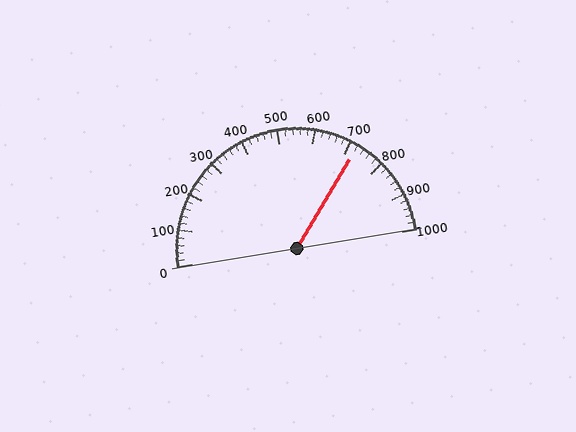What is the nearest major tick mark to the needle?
The nearest major tick mark is 700.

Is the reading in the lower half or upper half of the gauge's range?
The reading is in the upper half of the range (0 to 1000).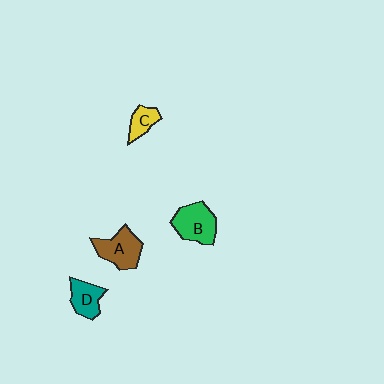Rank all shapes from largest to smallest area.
From largest to smallest: B (green), A (brown), D (teal), C (yellow).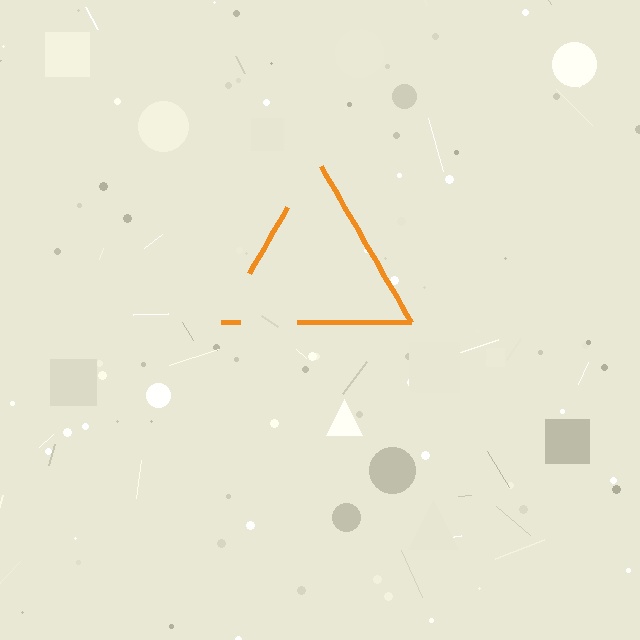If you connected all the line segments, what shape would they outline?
They would outline a triangle.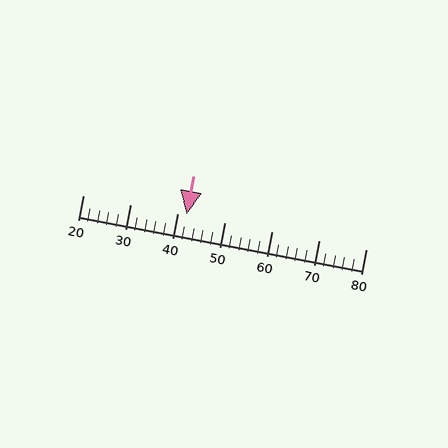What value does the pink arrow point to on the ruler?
The pink arrow points to approximately 42.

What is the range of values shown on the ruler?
The ruler shows values from 20 to 80.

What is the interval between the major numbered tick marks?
The major tick marks are spaced 10 units apart.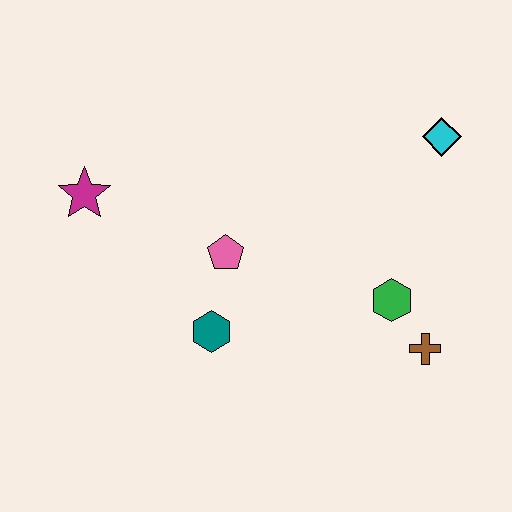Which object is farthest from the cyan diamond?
The magenta star is farthest from the cyan diamond.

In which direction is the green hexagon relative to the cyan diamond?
The green hexagon is below the cyan diamond.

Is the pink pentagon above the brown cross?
Yes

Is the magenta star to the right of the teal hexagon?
No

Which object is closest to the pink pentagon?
The teal hexagon is closest to the pink pentagon.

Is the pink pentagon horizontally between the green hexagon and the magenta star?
Yes